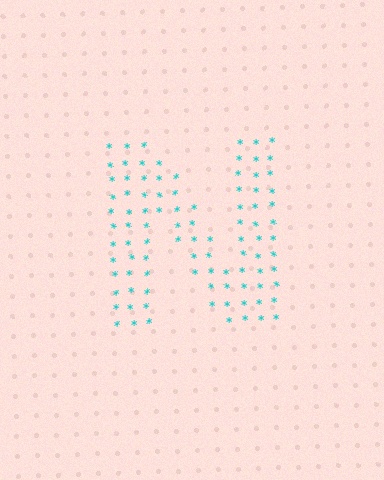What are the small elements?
The small elements are asterisks.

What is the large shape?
The large shape is the letter N.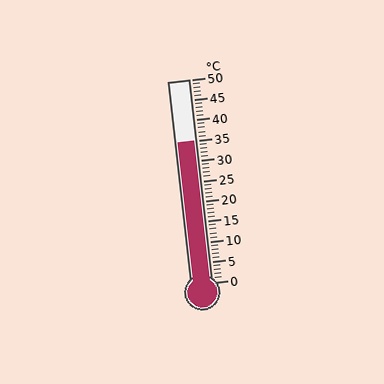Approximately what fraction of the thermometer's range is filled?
The thermometer is filled to approximately 70% of its range.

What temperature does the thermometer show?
The thermometer shows approximately 35°C.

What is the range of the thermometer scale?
The thermometer scale ranges from 0°C to 50°C.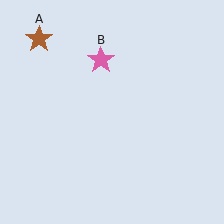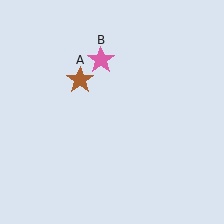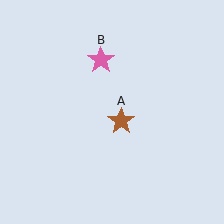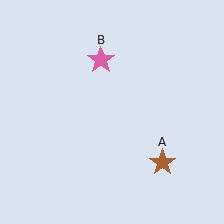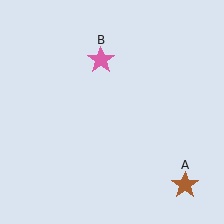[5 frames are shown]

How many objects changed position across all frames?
1 object changed position: brown star (object A).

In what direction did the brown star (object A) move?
The brown star (object A) moved down and to the right.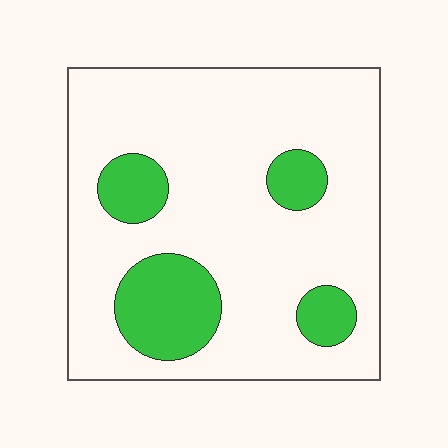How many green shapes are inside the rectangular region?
4.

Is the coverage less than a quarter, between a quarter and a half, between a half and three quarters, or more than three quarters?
Less than a quarter.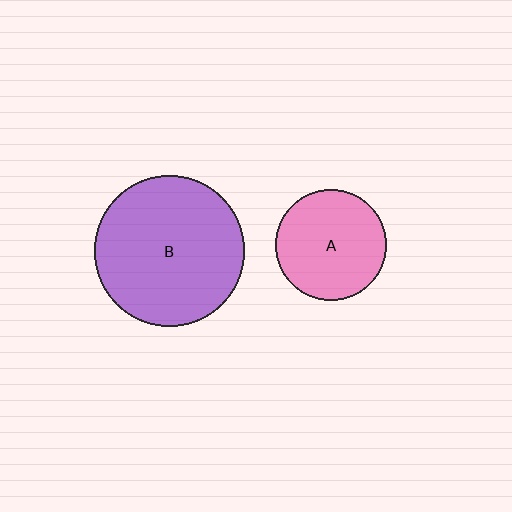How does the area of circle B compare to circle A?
Approximately 1.8 times.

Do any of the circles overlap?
No, none of the circles overlap.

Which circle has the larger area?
Circle B (purple).